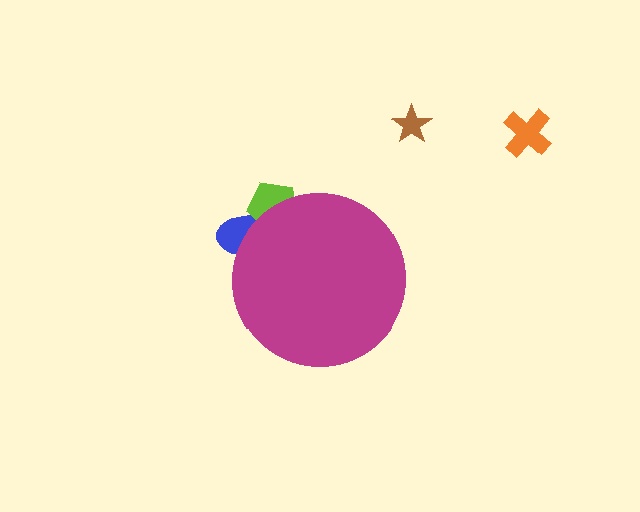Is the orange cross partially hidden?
No, the orange cross is fully visible.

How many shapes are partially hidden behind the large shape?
2 shapes are partially hidden.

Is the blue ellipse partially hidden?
Yes, the blue ellipse is partially hidden behind the magenta circle.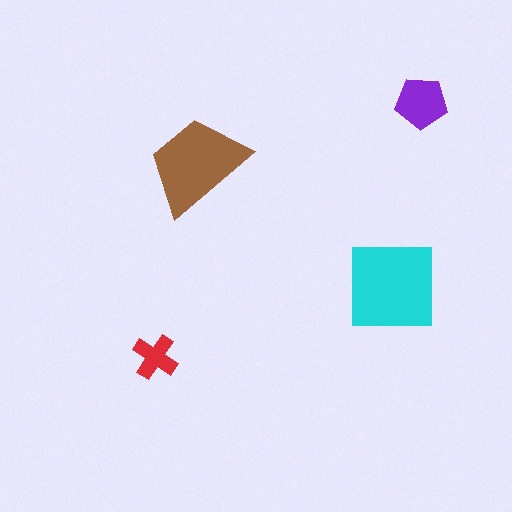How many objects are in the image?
There are 4 objects in the image.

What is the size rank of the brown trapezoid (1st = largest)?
2nd.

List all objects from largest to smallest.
The cyan square, the brown trapezoid, the purple pentagon, the red cross.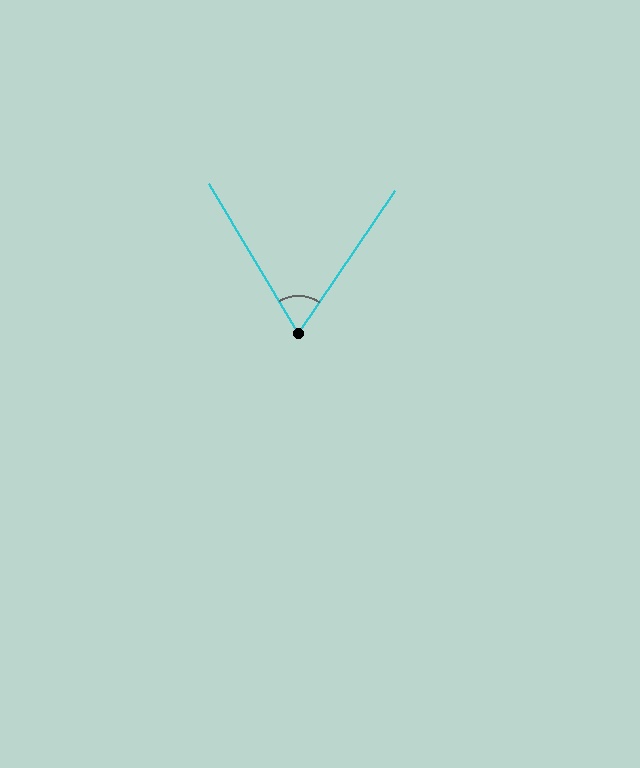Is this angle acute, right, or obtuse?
It is acute.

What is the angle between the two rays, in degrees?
Approximately 65 degrees.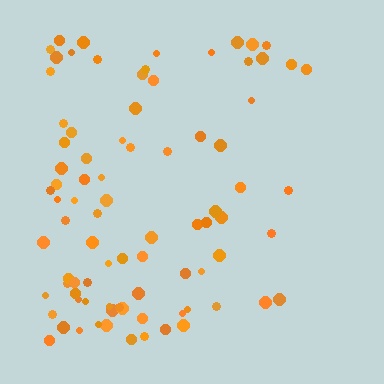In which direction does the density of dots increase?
From right to left, with the left side densest.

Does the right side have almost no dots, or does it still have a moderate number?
Still a moderate number, just noticeably fewer than the left.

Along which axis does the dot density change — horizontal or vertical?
Horizontal.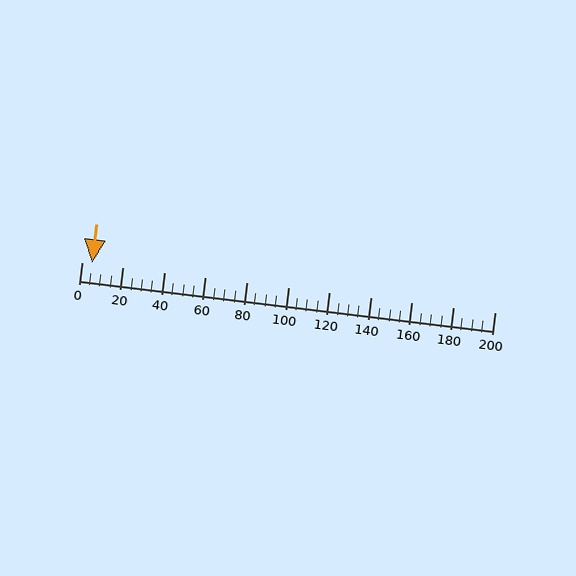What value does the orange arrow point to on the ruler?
The orange arrow points to approximately 5.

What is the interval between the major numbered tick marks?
The major tick marks are spaced 20 units apart.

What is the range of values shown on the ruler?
The ruler shows values from 0 to 200.